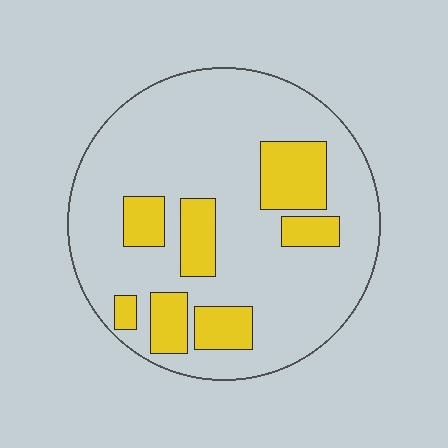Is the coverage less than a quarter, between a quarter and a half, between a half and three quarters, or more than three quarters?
Less than a quarter.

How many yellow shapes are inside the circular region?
7.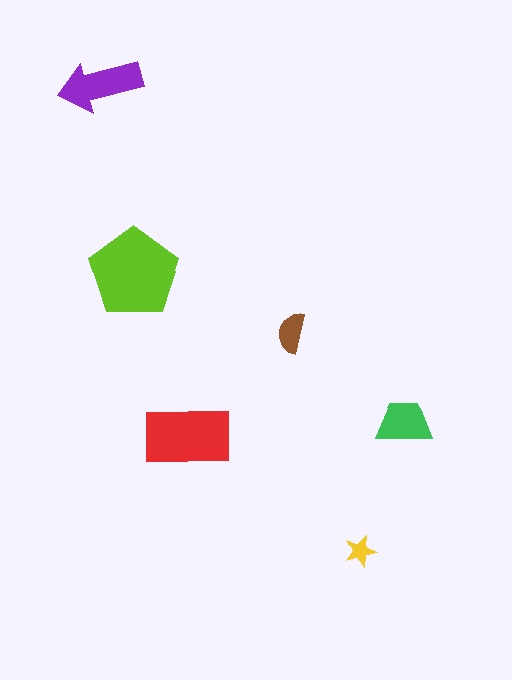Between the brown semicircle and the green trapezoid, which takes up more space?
The green trapezoid.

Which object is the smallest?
The yellow star.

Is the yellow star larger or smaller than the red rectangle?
Smaller.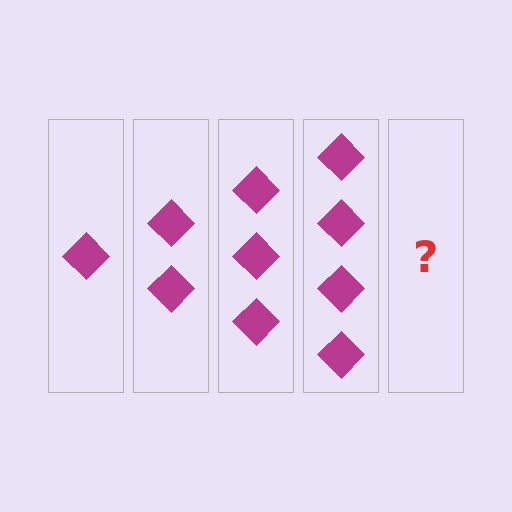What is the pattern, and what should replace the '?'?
The pattern is that each step adds one more diamond. The '?' should be 5 diamonds.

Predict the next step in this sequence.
The next step is 5 diamonds.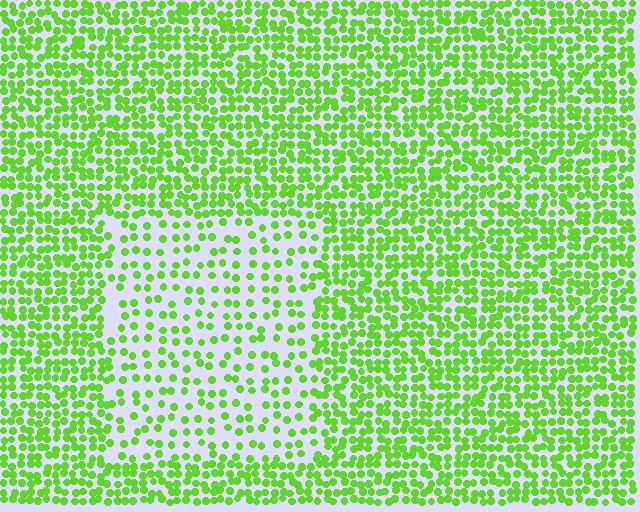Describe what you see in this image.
The image contains small lime elements arranged at two different densities. A rectangle-shaped region is visible where the elements are less densely packed than the surrounding area.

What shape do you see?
I see a rectangle.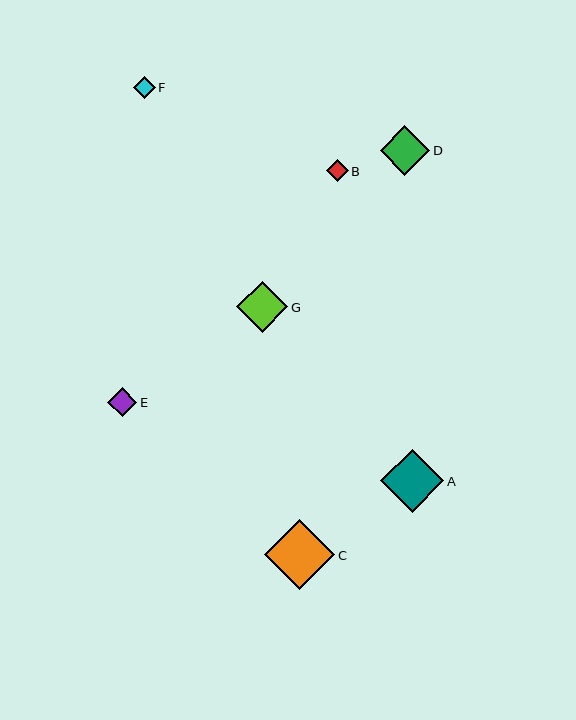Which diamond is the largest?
Diamond C is the largest with a size of approximately 70 pixels.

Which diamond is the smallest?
Diamond F is the smallest with a size of approximately 22 pixels.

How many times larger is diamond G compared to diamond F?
Diamond G is approximately 2.3 times the size of diamond F.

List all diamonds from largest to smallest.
From largest to smallest: C, A, G, D, E, B, F.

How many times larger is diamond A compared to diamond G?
Diamond A is approximately 1.2 times the size of diamond G.